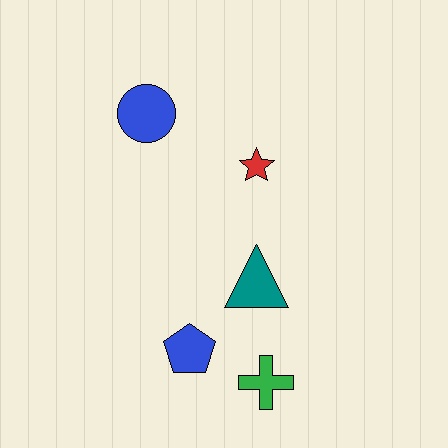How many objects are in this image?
There are 5 objects.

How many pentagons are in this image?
There is 1 pentagon.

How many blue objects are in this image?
There are 2 blue objects.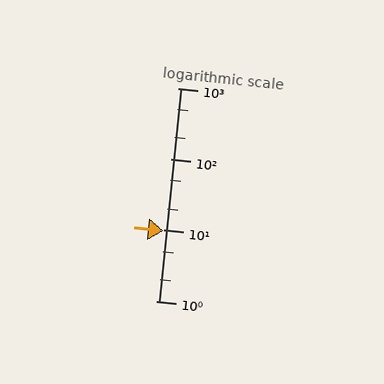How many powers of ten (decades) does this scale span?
The scale spans 3 decades, from 1 to 1000.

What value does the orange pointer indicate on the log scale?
The pointer indicates approximately 9.8.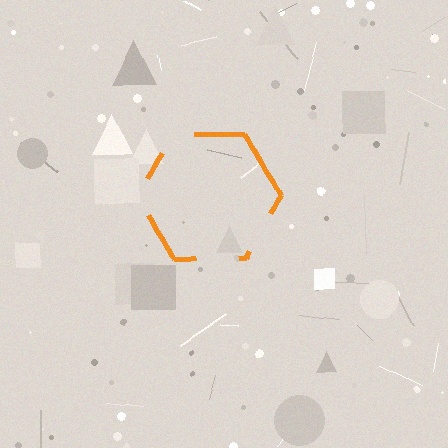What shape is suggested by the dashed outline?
The dashed outline suggests a hexagon.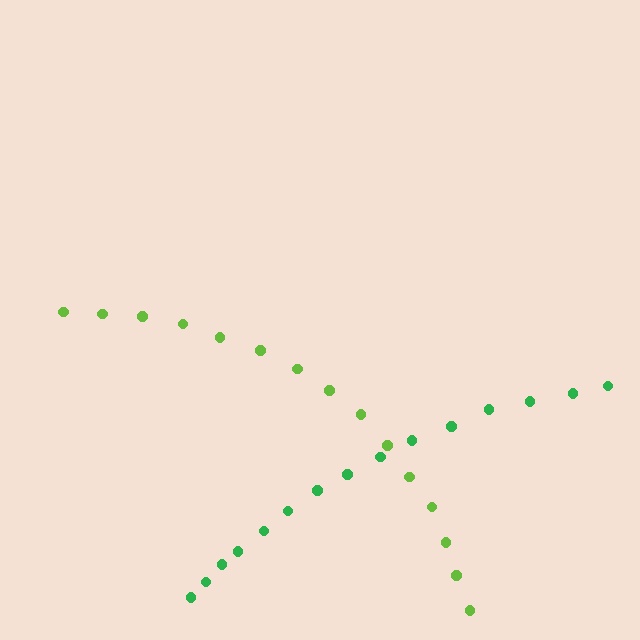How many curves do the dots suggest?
There are 2 distinct paths.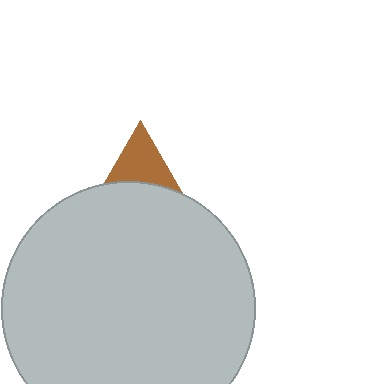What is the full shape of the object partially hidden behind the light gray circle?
The partially hidden object is a brown triangle.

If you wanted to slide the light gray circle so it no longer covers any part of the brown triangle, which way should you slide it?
Slide it down — that is the most direct way to separate the two shapes.